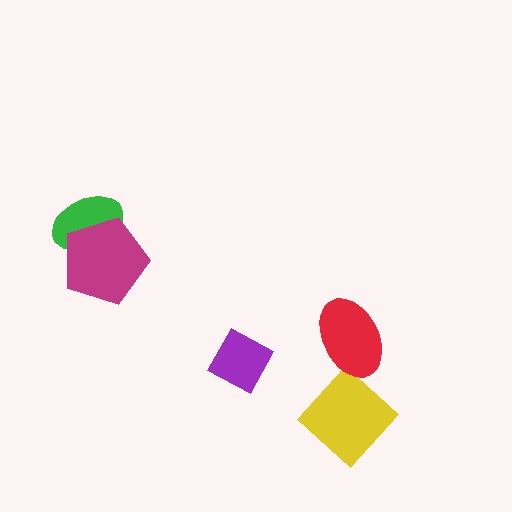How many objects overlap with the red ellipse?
0 objects overlap with the red ellipse.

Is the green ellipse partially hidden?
Yes, it is partially covered by another shape.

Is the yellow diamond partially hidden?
No, no other shape covers it.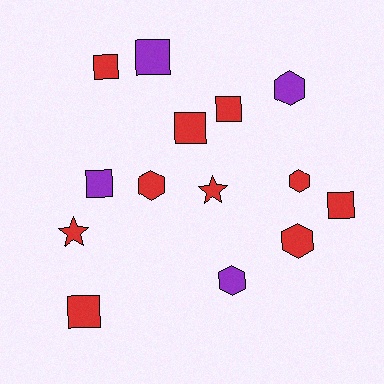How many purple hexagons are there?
There are 2 purple hexagons.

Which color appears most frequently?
Red, with 10 objects.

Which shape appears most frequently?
Square, with 7 objects.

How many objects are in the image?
There are 14 objects.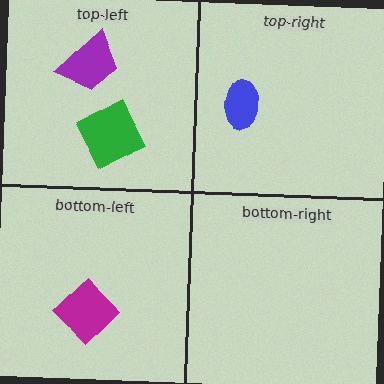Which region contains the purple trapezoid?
The top-left region.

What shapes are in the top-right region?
The blue ellipse.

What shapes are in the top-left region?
The green square, the purple trapezoid.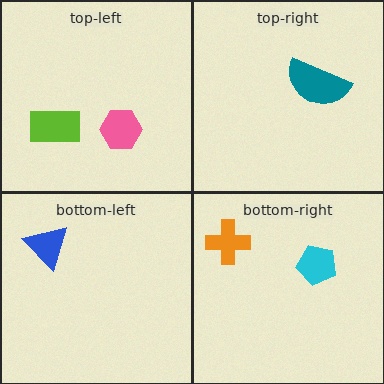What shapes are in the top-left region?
The lime rectangle, the pink hexagon.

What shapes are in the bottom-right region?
The orange cross, the cyan pentagon.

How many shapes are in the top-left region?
2.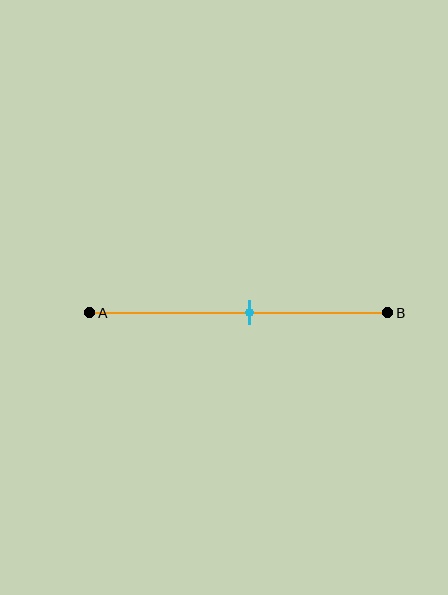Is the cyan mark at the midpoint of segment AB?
No, the mark is at about 55% from A, not at the 50% midpoint.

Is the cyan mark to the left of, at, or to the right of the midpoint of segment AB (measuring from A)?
The cyan mark is to the right of the midpoint of segment AB.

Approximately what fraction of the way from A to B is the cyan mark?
The cyan mark is approximately 55% of the way from A to B.